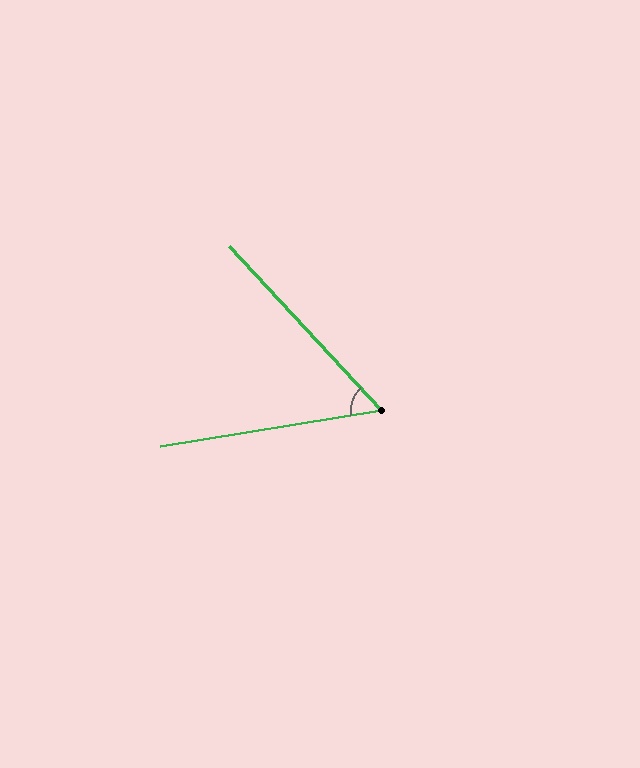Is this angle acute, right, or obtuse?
It is acute.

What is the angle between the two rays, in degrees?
Approximately 56 degrees.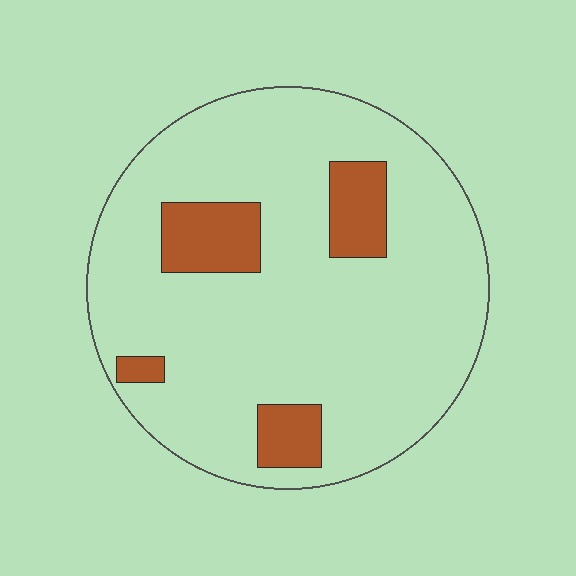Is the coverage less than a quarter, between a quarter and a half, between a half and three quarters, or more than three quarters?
Less than a quarter.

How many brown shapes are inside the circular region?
4.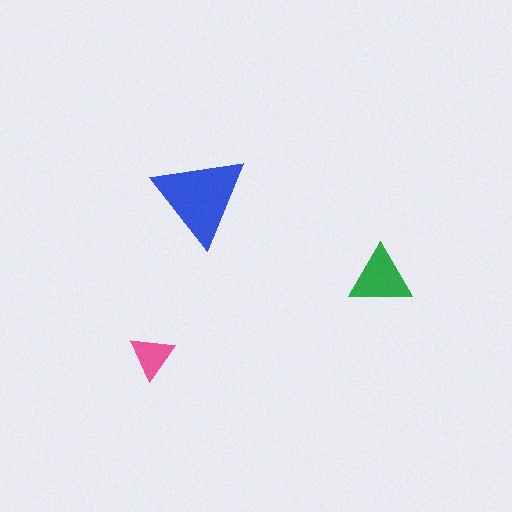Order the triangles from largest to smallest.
the blue one, the green one, the pink one.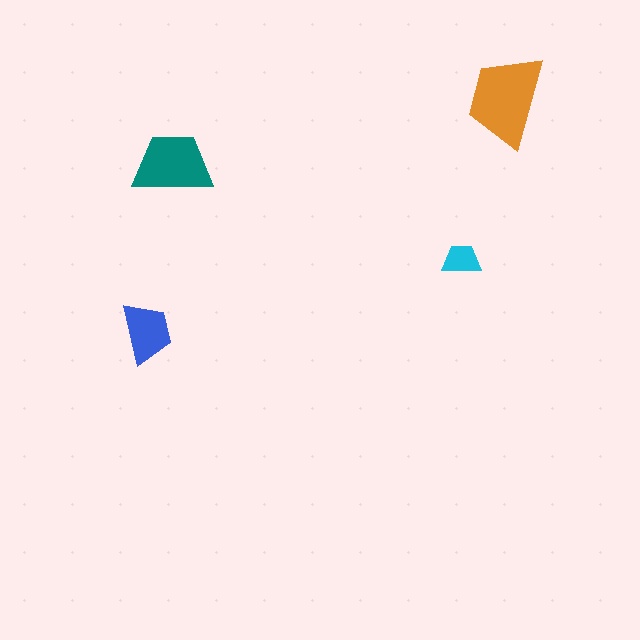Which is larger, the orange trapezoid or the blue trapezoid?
The orange one.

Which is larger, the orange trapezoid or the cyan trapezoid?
The orange one.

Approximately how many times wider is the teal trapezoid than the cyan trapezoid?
About 2 times wider.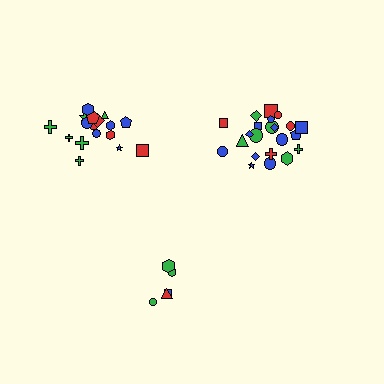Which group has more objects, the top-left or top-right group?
The top-right group.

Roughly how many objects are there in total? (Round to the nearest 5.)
Roughly 45 objects in total.